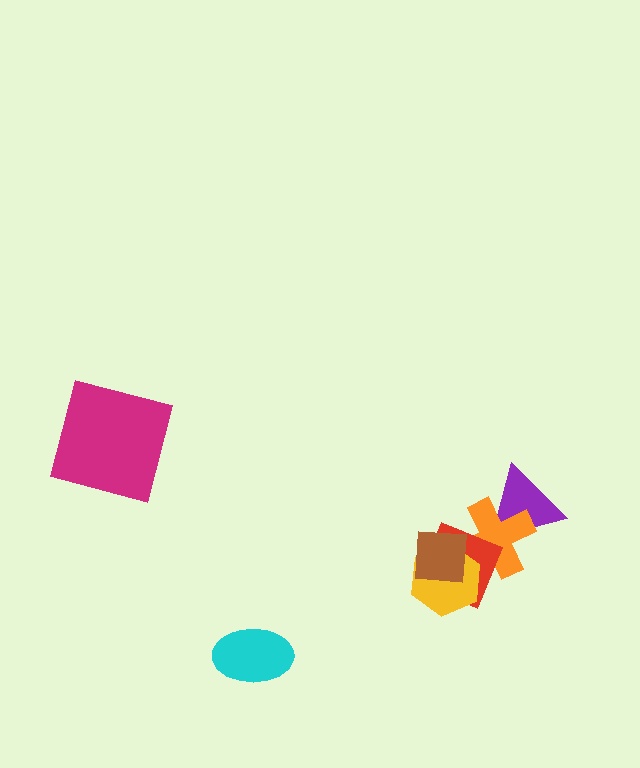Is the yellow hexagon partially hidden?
Yes, it is partially covered by another shape.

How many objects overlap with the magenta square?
0 objects overlap with the magenta square.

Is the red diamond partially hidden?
Yes, it is partially covered by another shape.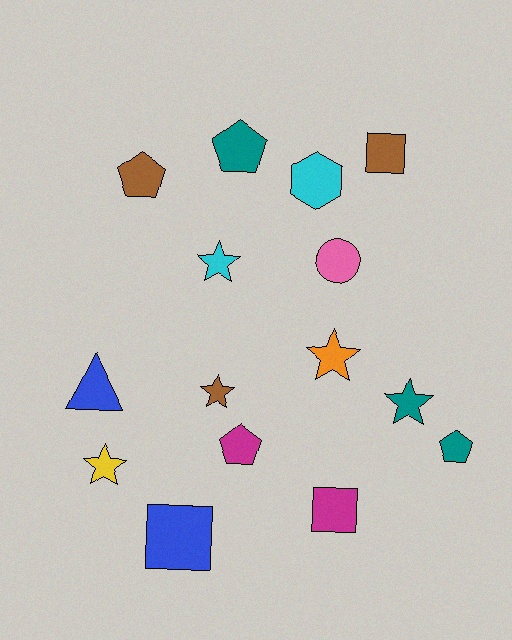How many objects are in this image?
There are 15 objects.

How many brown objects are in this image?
There are 3 brown objects.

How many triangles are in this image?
There is 1 triangle.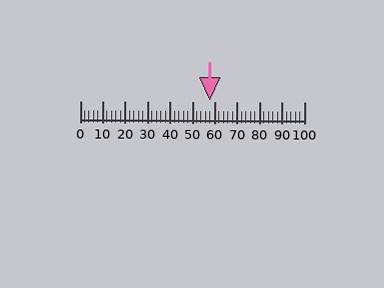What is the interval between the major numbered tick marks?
The major tick marks are spaced 10 units apart.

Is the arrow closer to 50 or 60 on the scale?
The arrow is closer to 60.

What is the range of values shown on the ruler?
The ruler shows values from 0 to 100.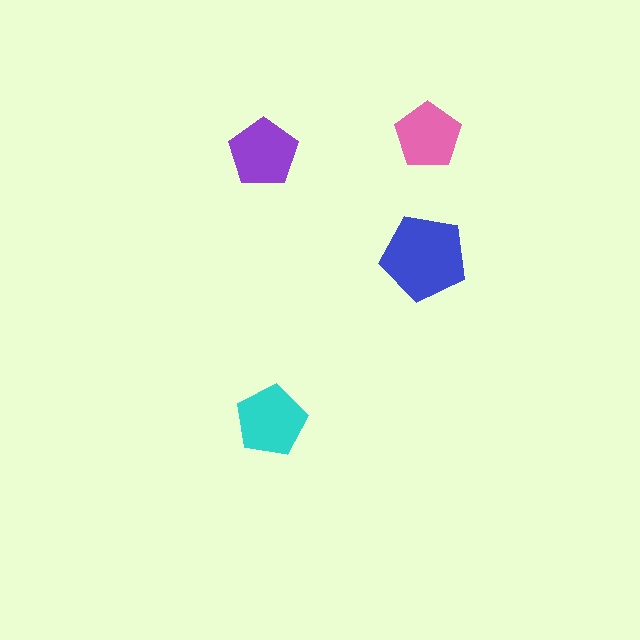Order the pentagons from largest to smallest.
the blue one, the cyan one, the purple one, the pink one.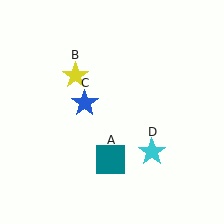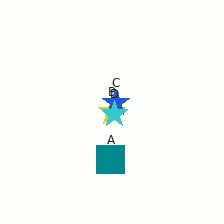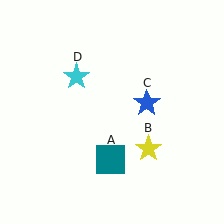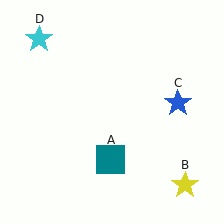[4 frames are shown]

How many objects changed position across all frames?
3 objects changed position: yellow star (object B), blue star (object C), cyan star (object D).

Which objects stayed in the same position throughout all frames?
Teal square (object A) remained stationary.